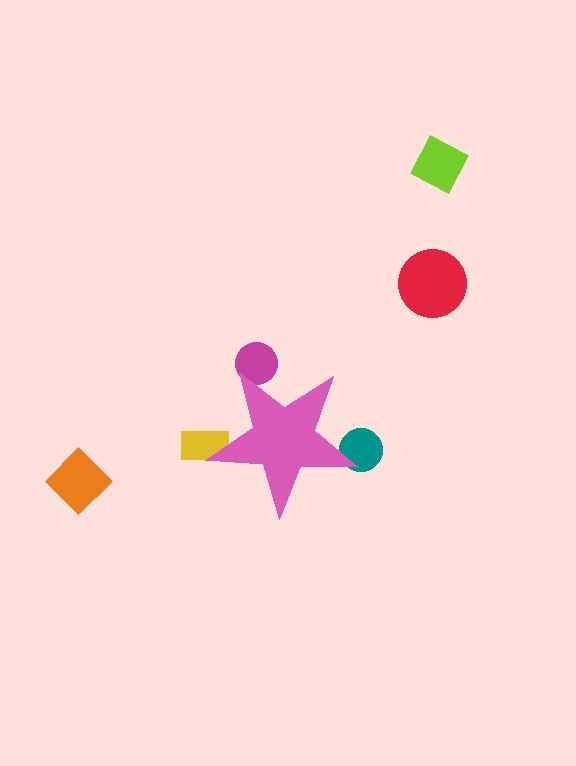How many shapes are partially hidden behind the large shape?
3 shapes are partially hidden.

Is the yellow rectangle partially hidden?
Yes, the yellow rectangle is partially hidden behind the pink star.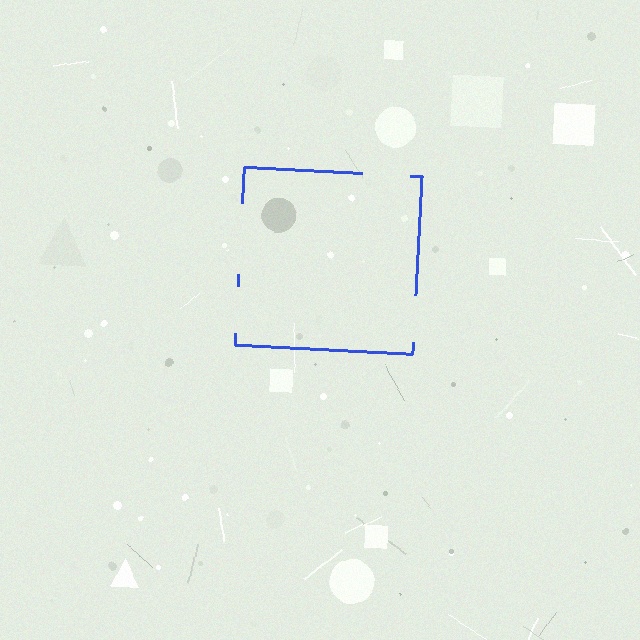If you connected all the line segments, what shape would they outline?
They would outline a square.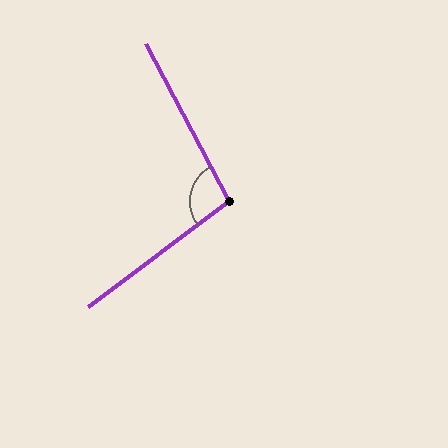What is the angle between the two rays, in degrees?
Approximately 99 degrees.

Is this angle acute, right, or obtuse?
It is obtuse.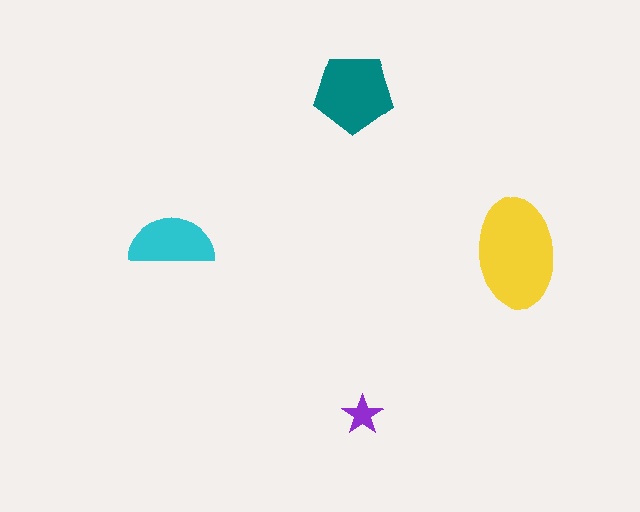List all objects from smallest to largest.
The purple star, the cyan semicircle, the teal pentagon, the yellow ellipse.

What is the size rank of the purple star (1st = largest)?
4th.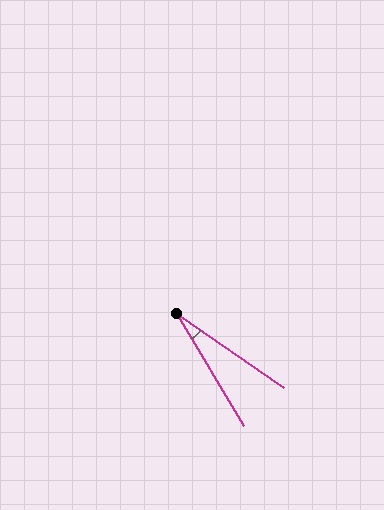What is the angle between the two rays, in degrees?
Approximately 24 degrees.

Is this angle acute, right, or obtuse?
It is acute.